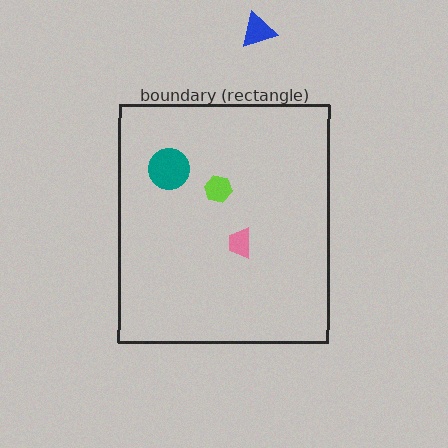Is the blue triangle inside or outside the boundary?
Outside.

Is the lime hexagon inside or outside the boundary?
Inside.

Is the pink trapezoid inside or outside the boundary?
Inside.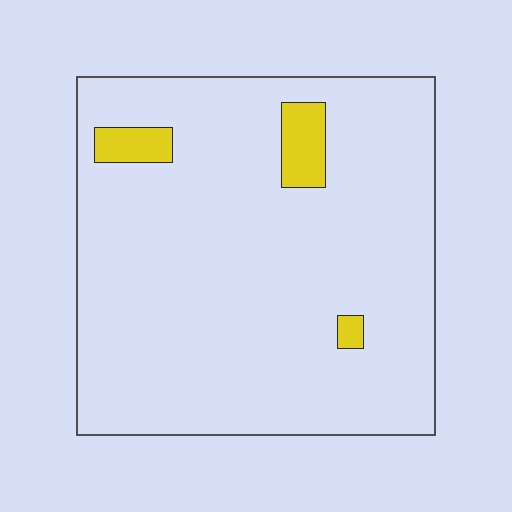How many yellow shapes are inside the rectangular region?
3.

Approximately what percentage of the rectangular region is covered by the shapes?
Approximately 5%.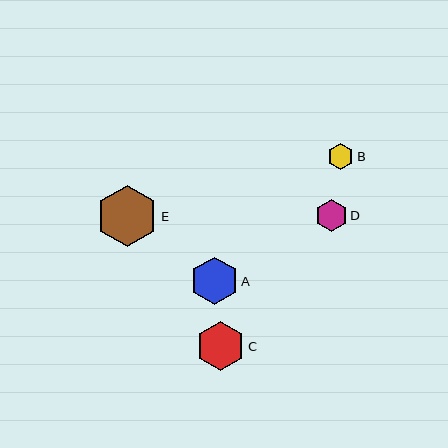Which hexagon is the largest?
Hexagon E is the largest with a size of approximately 61 pixels.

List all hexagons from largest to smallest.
From largest to smallest: E, C, A, D, B.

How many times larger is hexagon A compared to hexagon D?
Hexagon A is approximately 1.5 times the size of hexagon D.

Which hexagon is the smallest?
Hexagon B is the smallest with a size of approximately 26 pixels.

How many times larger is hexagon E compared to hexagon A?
Hexagon E is approximately 1.3 times the size of hexagon A.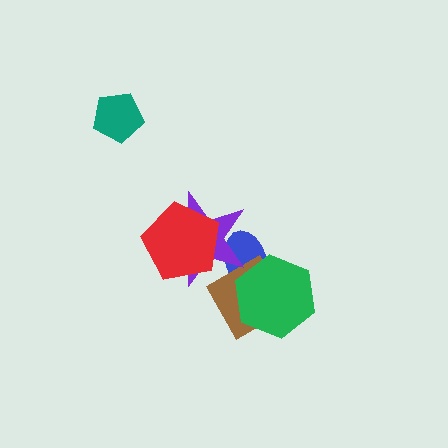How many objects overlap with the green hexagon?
2 objects overlap with the green hexagon.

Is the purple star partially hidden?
Yes, it is partially covered by another shape.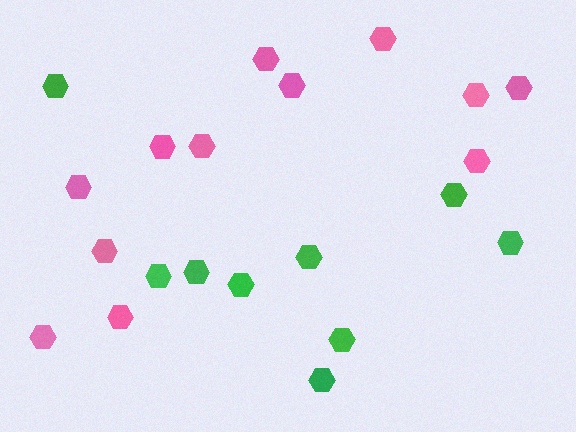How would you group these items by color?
There are 2 groups: one group of green hexagons (9) and one group of pink hexagons (12).